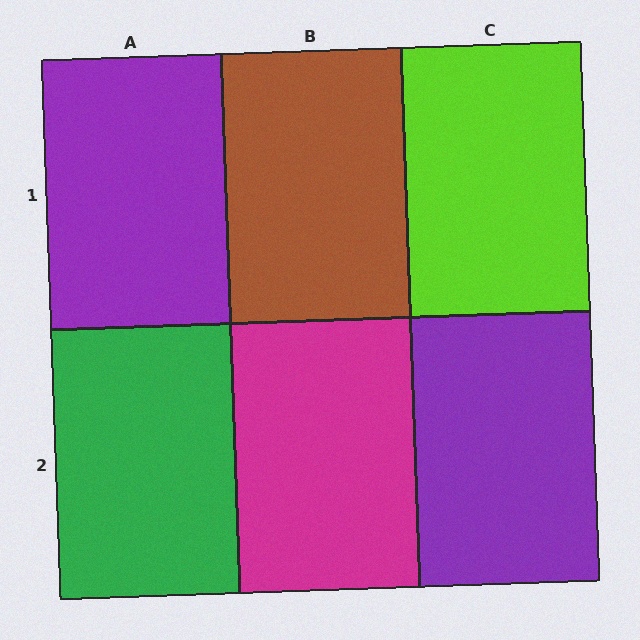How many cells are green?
1 cell is green.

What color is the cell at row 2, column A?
Green.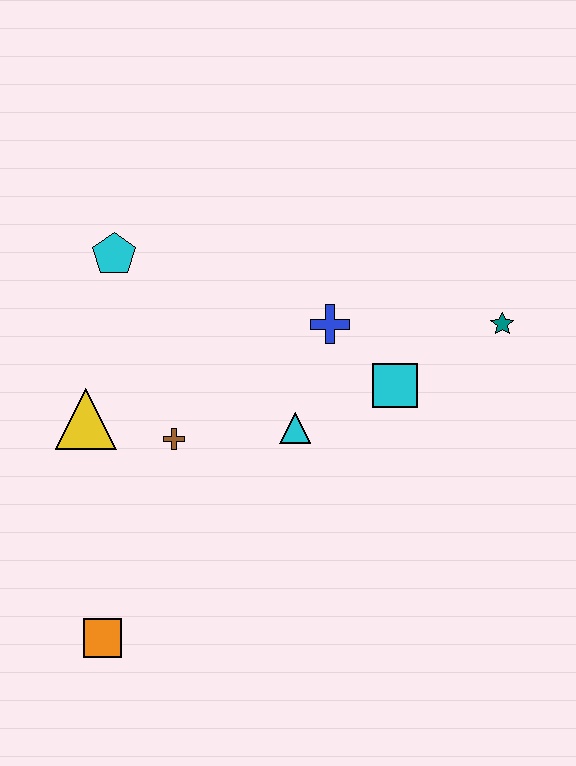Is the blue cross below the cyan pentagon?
Yes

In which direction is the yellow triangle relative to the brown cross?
The yellow triangle is to the left of the brown cross.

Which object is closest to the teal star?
The cyan square is closest to the teal star.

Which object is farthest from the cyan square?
The orange square is farthest from the cyan square.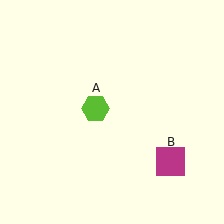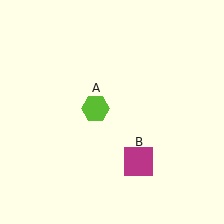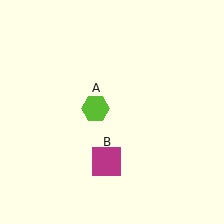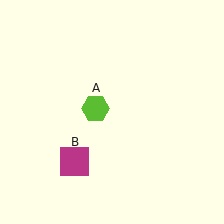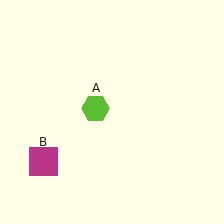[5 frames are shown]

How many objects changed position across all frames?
1 object changed position: magenta square (object B).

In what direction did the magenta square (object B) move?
The magenta square (object B) moved left.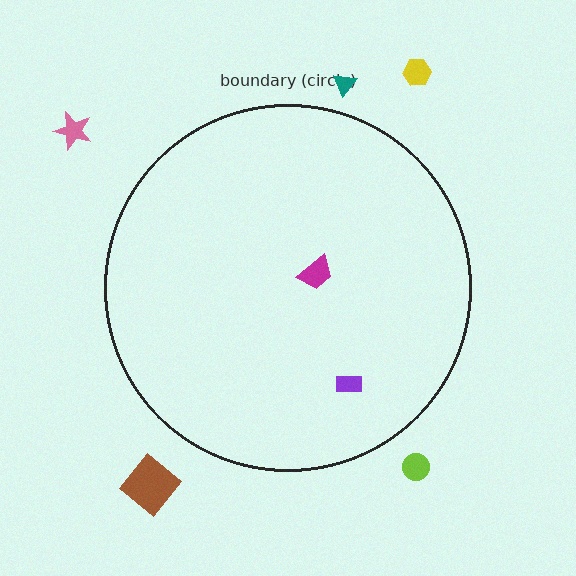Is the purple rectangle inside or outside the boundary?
Inside.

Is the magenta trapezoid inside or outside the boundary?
Inside.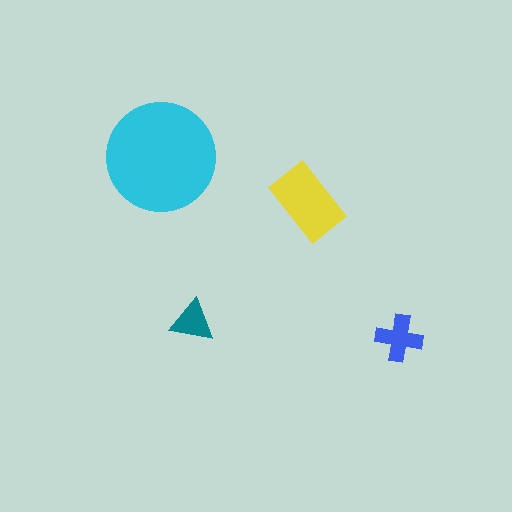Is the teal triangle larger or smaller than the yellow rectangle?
Smaller.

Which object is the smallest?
The teal triangle.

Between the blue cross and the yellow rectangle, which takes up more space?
The yellow rectangle.